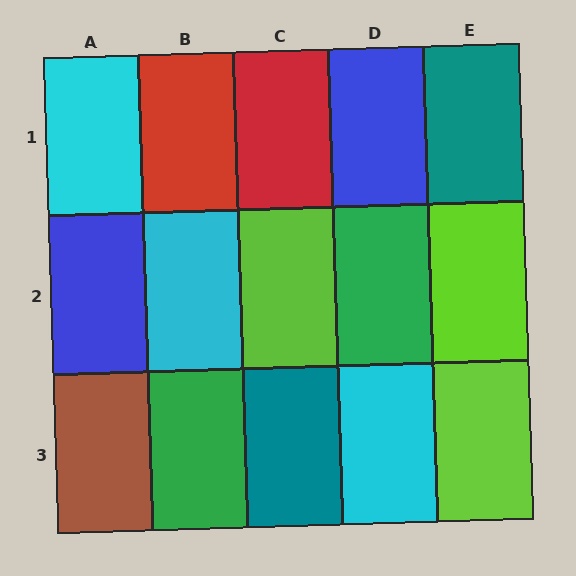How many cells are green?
2 cells are green.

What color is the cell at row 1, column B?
Red.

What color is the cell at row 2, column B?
Cyan.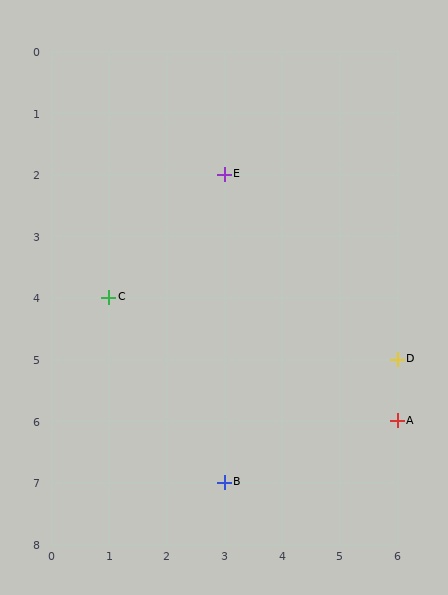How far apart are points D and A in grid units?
Points D and A are 1 row apart.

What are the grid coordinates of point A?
Point A is at grid coordinates (6, 6).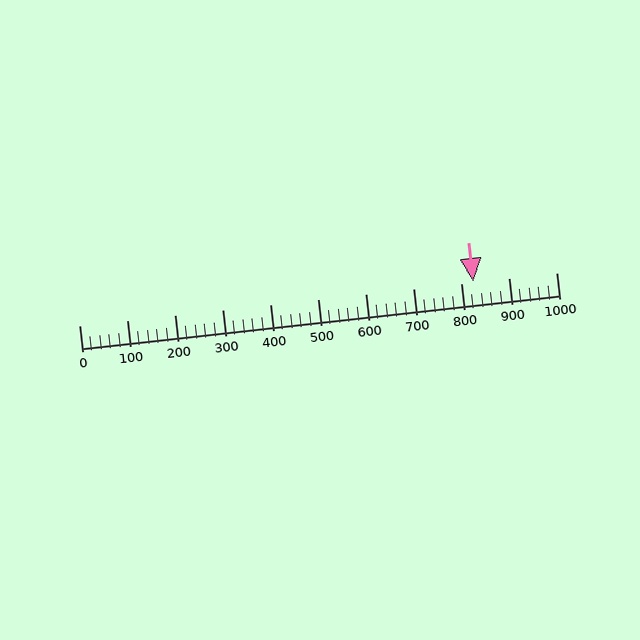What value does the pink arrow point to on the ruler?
The pink arrow points to approximately 826.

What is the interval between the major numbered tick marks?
The major tick marks are spaced 100 units apart.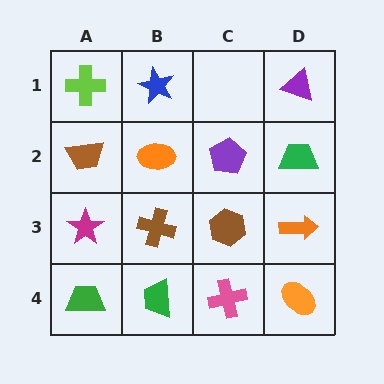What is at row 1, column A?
A lime cross.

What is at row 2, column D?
A green trapezoid.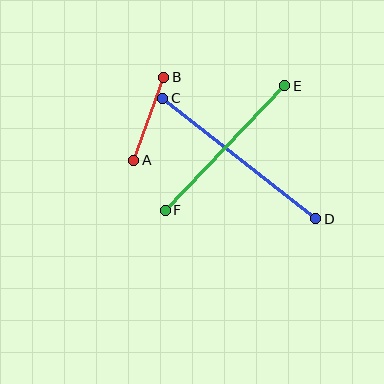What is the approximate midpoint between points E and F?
The midpoint is at approximately (225, 148) pixels.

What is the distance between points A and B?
The distance is approximately 88 pixels.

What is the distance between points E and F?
The distance is approximately 173 pixels.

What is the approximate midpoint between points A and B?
The midpoint is at approximately (149, 119) pixels.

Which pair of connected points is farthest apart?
Points C and D are farthest apart.